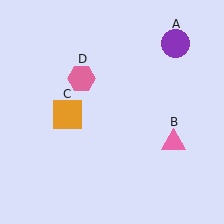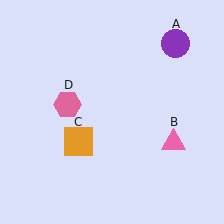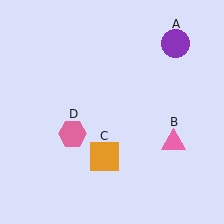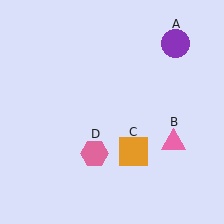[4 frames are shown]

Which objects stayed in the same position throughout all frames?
Purple circle (object A) and pink triangle (object B) remained stationary.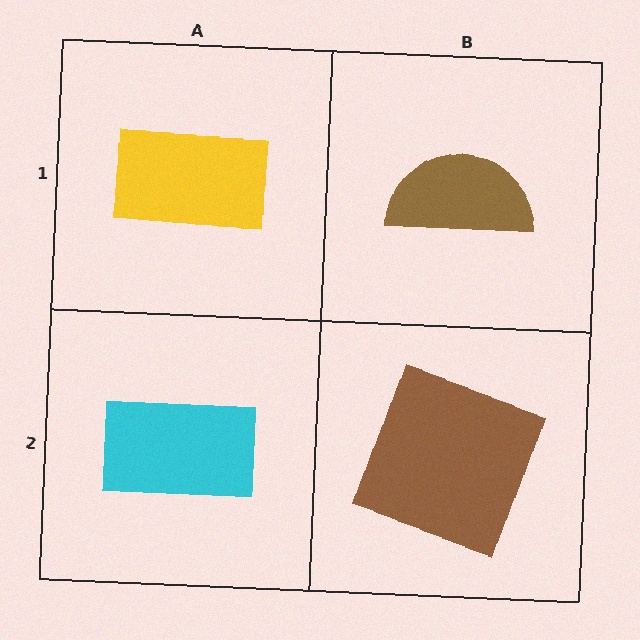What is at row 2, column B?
A brown square.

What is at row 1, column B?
A brown semicircle.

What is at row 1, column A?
A yellow rectangle.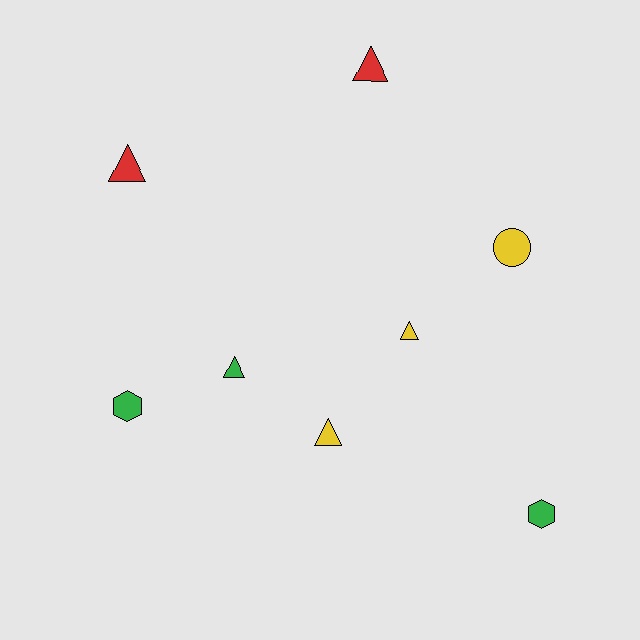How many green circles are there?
There are no green circles.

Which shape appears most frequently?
Triangle, with 5 objects.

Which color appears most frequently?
Yellow, with 3 objects.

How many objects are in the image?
There are 8 objects.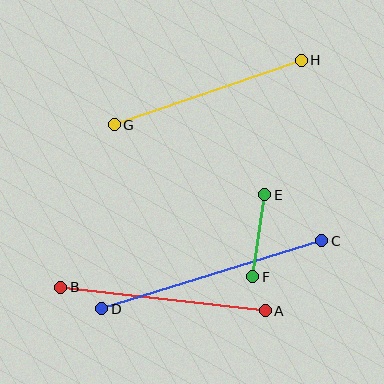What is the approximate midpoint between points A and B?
The midpoint is at approximately (163, 299) pixels.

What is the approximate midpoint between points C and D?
The midpoint is at approximately (212, 275) pixels.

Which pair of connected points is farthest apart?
Points C and D are farthest apart.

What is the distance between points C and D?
The distance is approximately 230 pixels.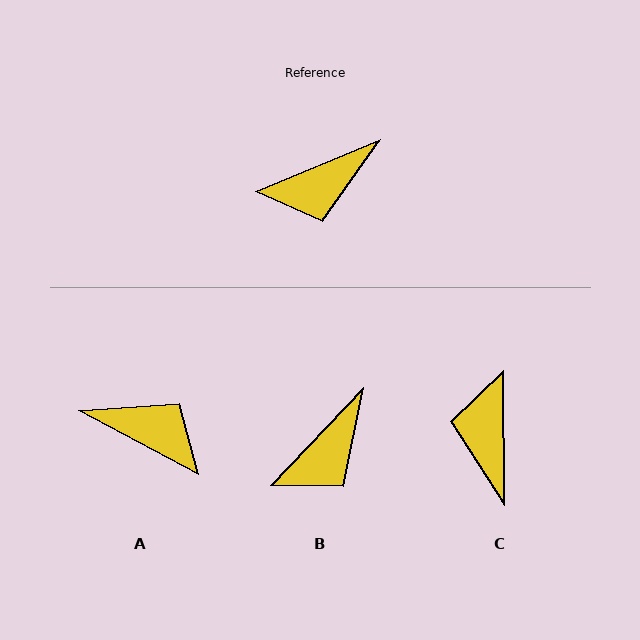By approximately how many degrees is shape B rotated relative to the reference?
Approximately 24 degrees counter-clockwise.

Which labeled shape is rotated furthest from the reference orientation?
A, about 130 degrees away.